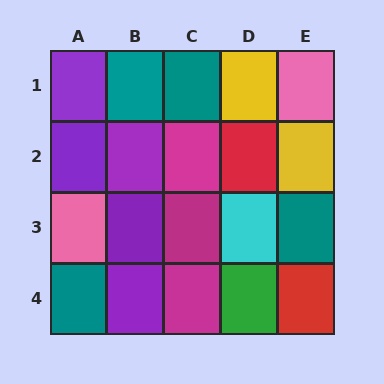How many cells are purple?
5 cells are purple.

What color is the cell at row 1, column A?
Purple.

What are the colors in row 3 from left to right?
Pink, purple, magenta, cyan, teal.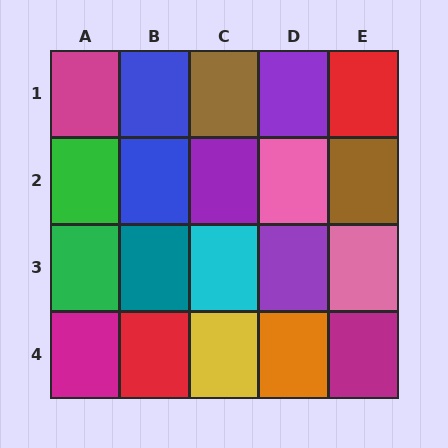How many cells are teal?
1 cell is teal.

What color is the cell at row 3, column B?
Teal.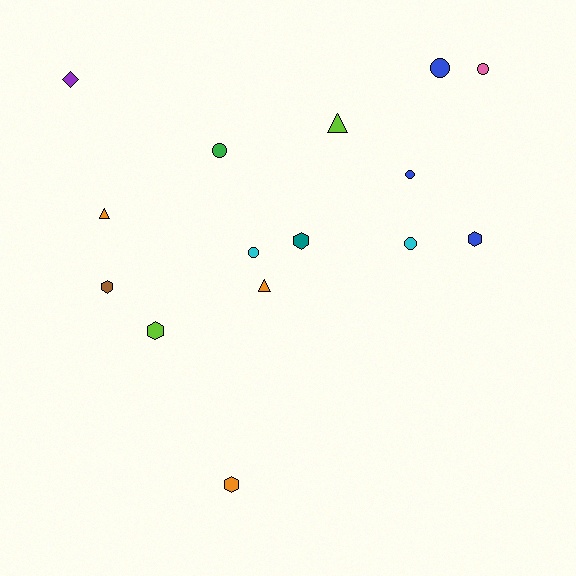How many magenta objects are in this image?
There are no magenta objects.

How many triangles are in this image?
There are 3 triangles.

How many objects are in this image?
There are 15 objects.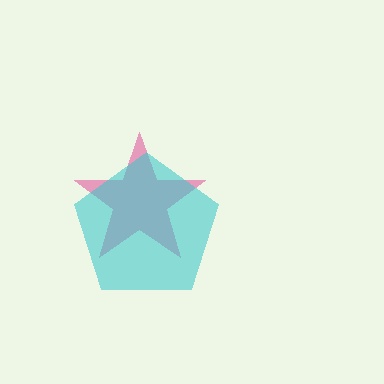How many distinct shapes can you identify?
There are 2 distinct shapes: a pink star, a cyan pentagon.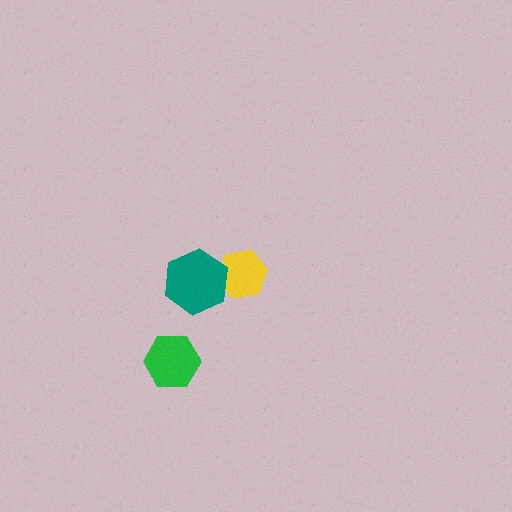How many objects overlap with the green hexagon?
0 objects overlap with the green hexagon.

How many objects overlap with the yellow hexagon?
1 object overlaps with the yellow hexagon.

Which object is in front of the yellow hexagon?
The teal hexagon is in front of the yellow hexagon.